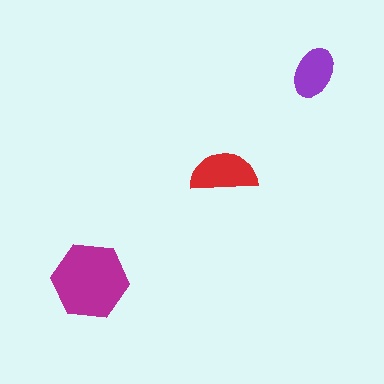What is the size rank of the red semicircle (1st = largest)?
2nd.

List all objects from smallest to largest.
The purple ellipse, the red semicircle, the magenta hexagon.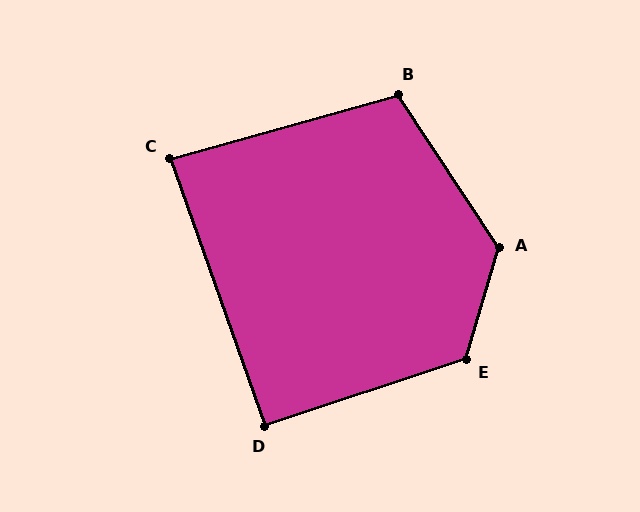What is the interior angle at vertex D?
Approximately 91 degrees (approximately right).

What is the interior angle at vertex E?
Approximately 125 degrees (obtuse).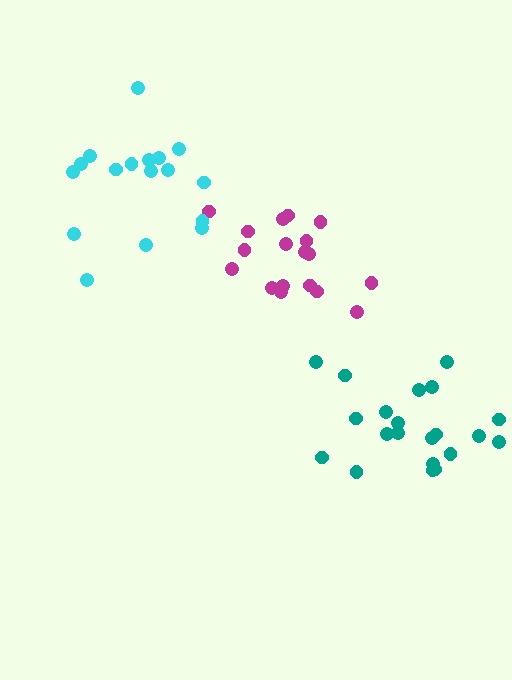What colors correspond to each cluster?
The clusters are colored: magenta, teal, cyan.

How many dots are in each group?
Group 1: 18 dots, Group 2: 21 dots, Group 3: 17 dots (56 total).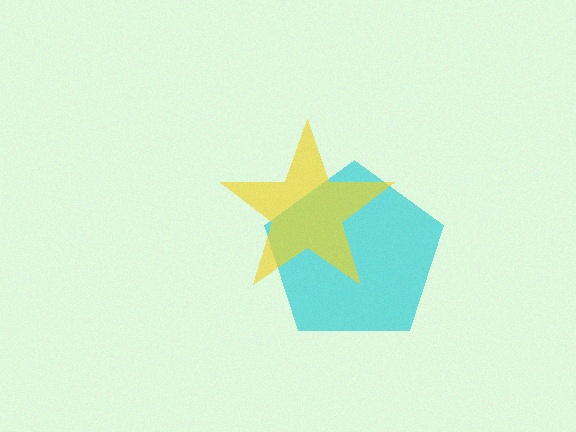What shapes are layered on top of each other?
The layered shapes are: a cyan pentagon, a yellow star.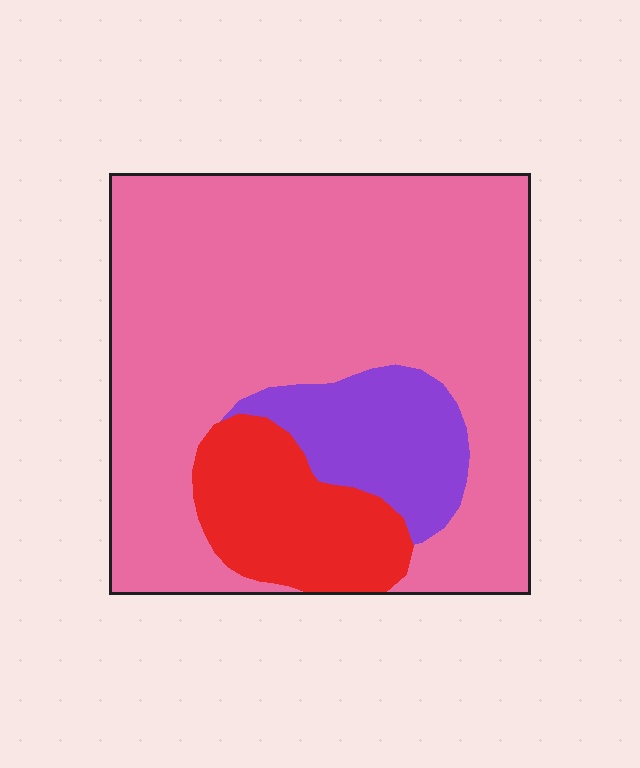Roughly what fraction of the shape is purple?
Purple takes up about one eighth (1/8) of the shape.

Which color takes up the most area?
Pink, at roughly 70%.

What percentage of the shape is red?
Red covers 15% of the shape.